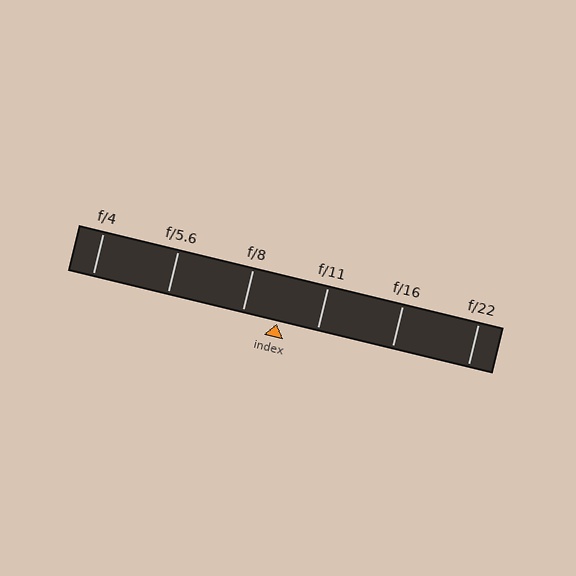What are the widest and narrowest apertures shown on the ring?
The widest aperture shown is f/4 and the narrowest is f/22.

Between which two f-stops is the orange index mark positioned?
The index mark is between f/8 and f/11.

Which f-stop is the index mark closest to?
The index mark is closest to f/8.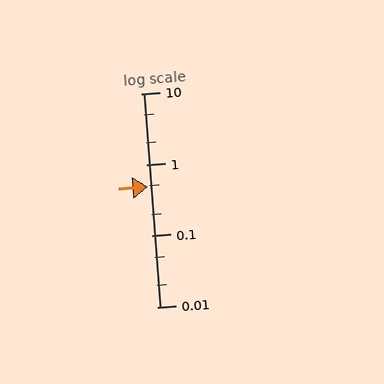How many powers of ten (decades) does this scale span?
The scale spans 3 decades, from 0.01 to 10.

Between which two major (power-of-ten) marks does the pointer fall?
The pointer is between 0.1 and 1.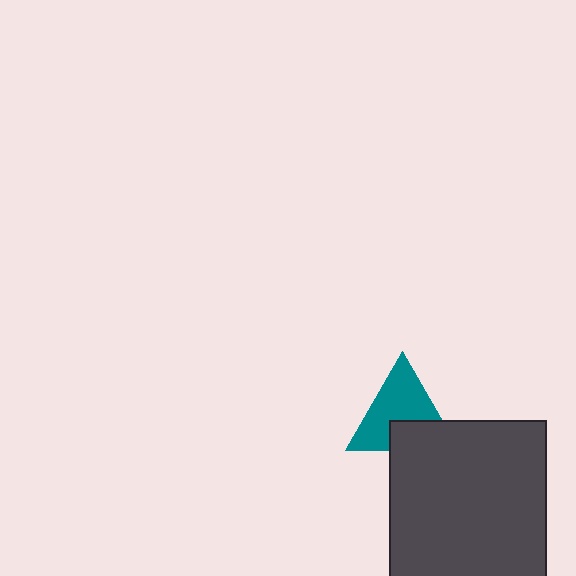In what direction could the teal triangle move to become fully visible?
The teal triangle could move up. That would shift it out from behind the dark gray square entirely.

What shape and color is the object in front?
The object in front is a dark gray square.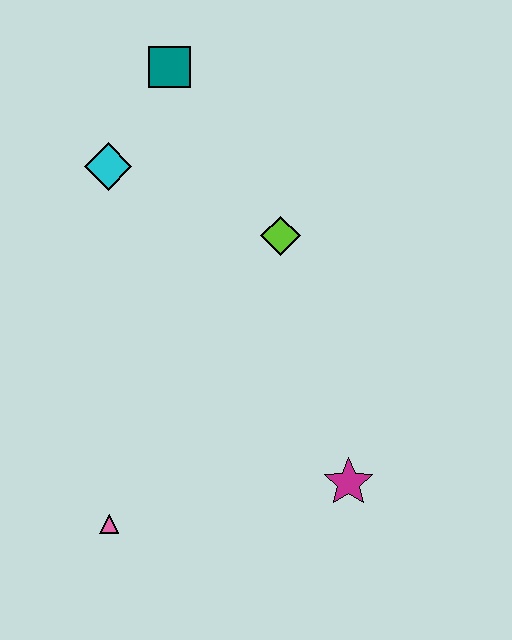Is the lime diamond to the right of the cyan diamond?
Yes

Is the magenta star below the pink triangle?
No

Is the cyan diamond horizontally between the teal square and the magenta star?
No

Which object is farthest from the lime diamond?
The pink triangle is farthest from the lime diamond.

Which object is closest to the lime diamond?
The cyan diamond is closest to the lime diamond.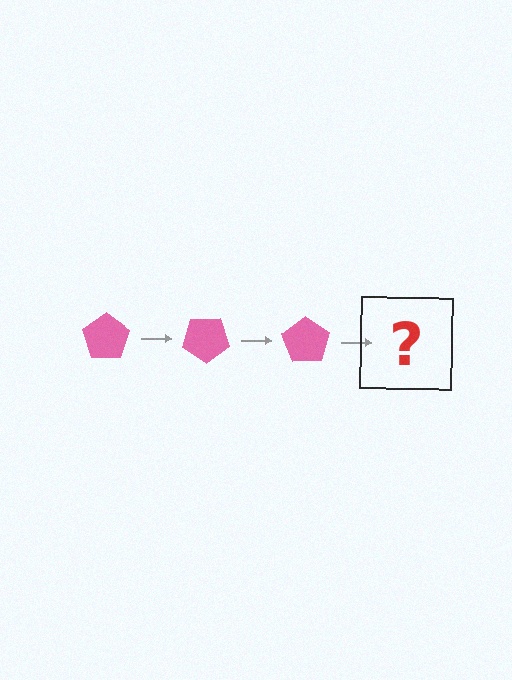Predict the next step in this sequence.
The next step is a pink pentagon rotated 105 degrees.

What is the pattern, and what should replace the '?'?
The pattern is that the pentagon rotates 35 degrees each step. The '?' should be a pink pentagon rotated 105 degrees.